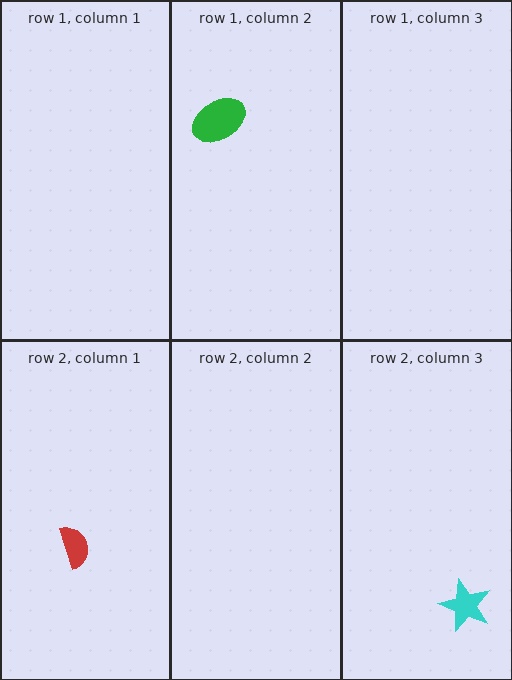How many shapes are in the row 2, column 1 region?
1.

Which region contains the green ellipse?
The row 1, column 2 region.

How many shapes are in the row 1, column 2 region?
1.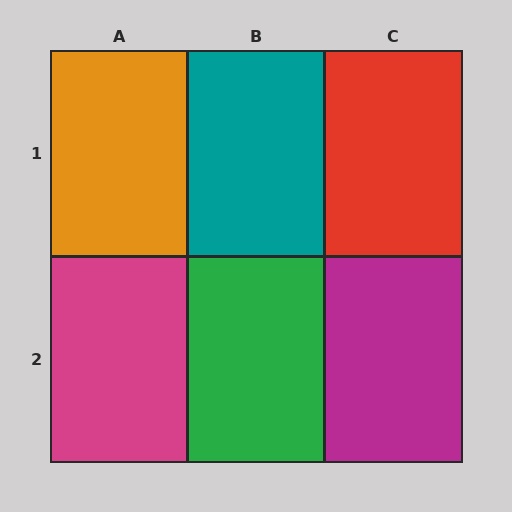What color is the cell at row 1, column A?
Orange.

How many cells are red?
1 cell is red.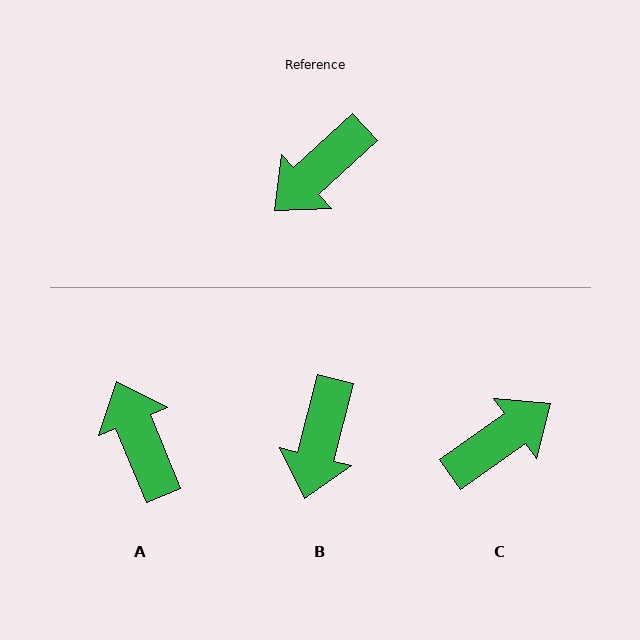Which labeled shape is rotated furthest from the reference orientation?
C, about 173 degrees away.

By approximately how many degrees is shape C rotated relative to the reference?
Approximately 173 degrees counter-clockwise.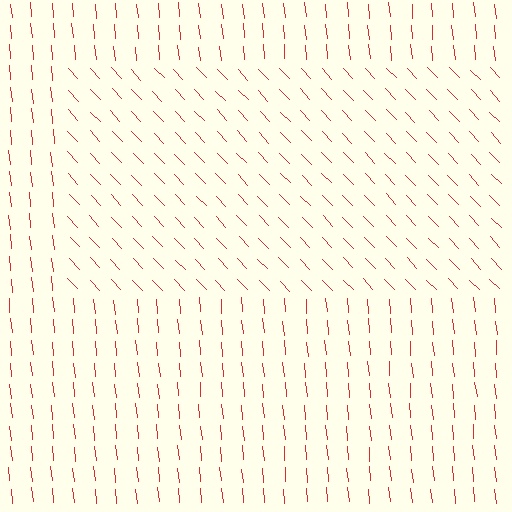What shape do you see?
I see a rectangle.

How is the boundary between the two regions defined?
The boundary is defined purely by a change in line orientation (approximately 38 degrees difference). All lines are the same color and thickness.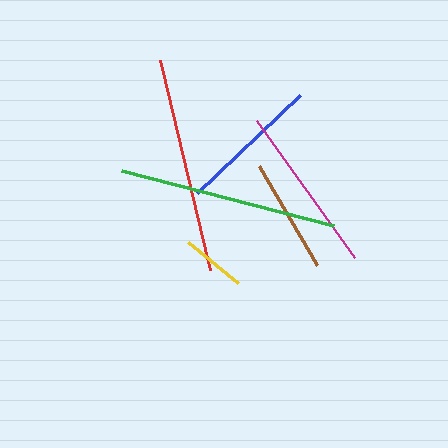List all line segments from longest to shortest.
From longest to shortest: green, red, magenta, blue, brown, yellow.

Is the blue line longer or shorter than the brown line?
The blue line is longer than the brown line.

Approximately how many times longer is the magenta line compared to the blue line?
The magenta line is approximately 1.2 times the length of the blue line.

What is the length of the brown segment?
The brown segment is approximately 114 pixels long.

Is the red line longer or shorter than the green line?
The green line is longer than the red line.